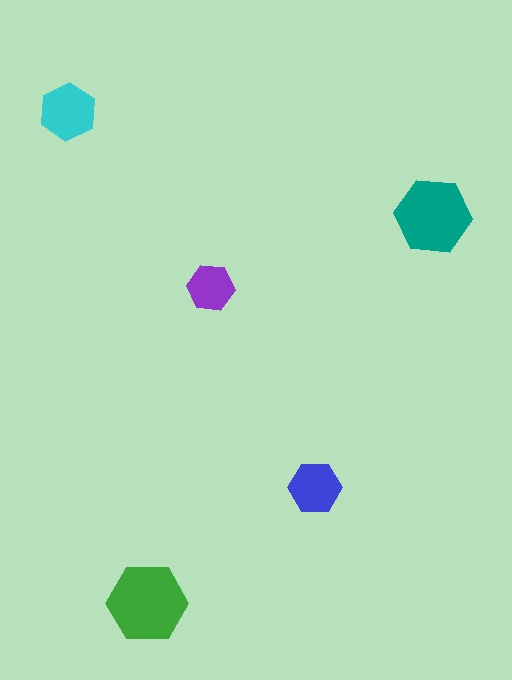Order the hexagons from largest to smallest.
the green one, the teal one, the cyan one, the blue one, the purple one.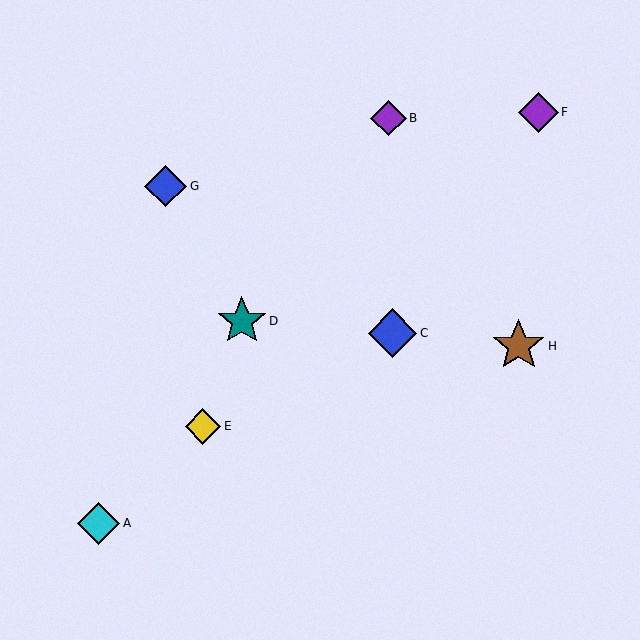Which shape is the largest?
The brown star (labeled H) is the largest.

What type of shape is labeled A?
Shape A is a cyan diamond.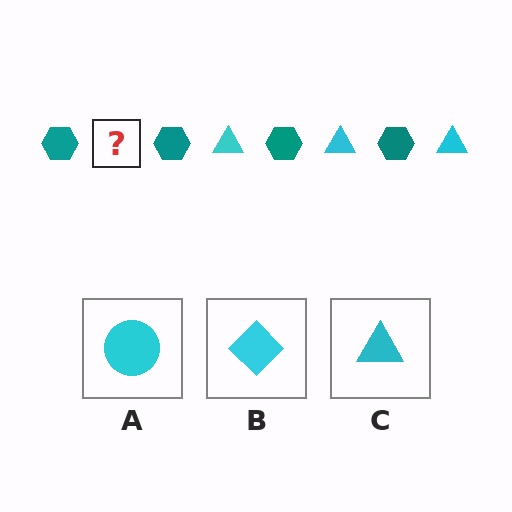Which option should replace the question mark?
Option C.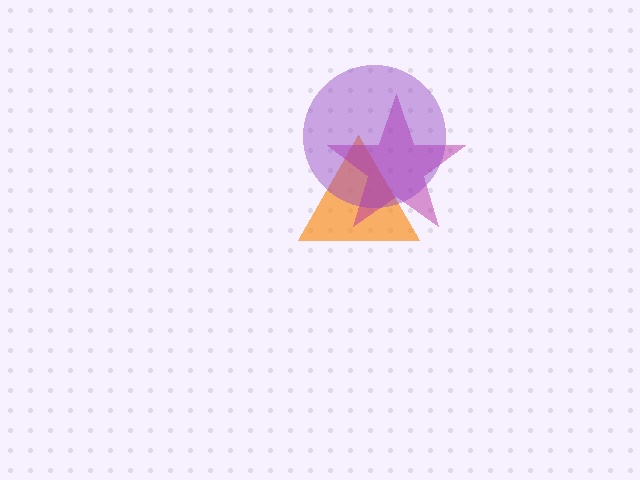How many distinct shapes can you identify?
There are 3 distinct shapes: an orange triangle, a magenta star, a purple circle.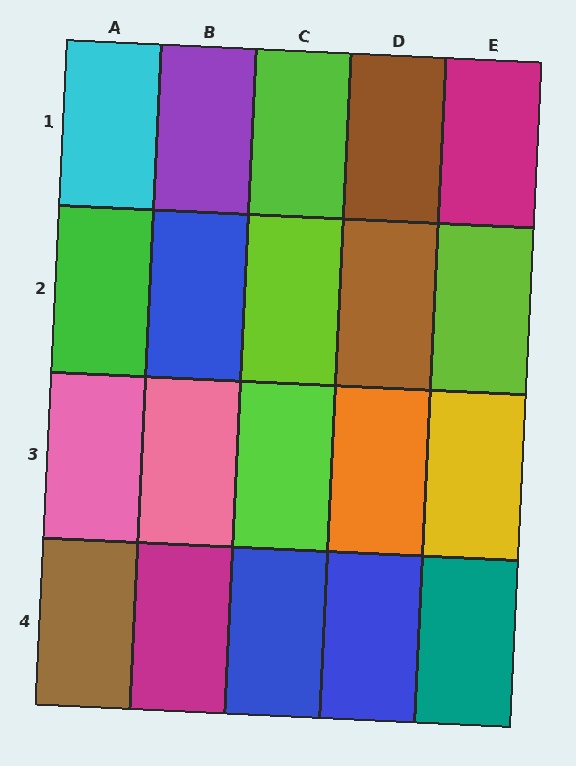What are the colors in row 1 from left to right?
Cyan, purple, lime, brown, magenta.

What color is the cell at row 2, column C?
Lime.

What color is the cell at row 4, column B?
Magenta.